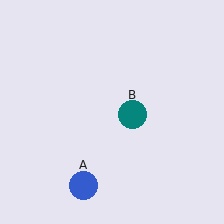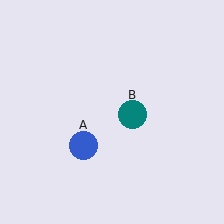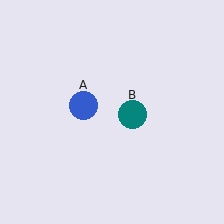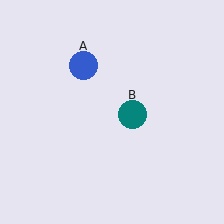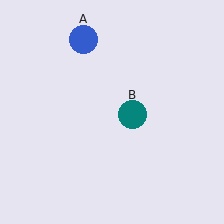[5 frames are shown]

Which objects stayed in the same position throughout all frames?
Teal circle (object B) remained stationary.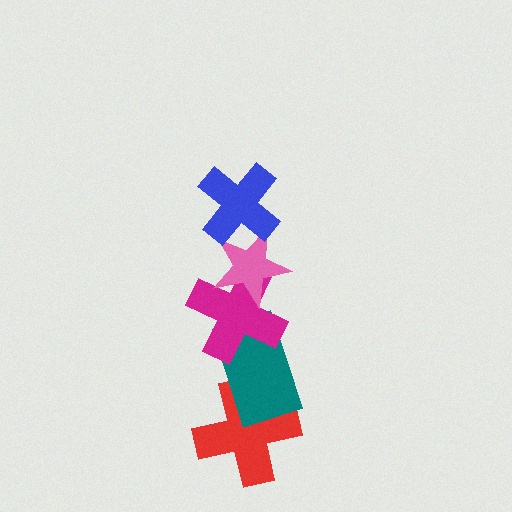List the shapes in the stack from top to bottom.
From top to bottom: the blue cross, the pink star, the magenta cross, the teal rectangle, the red cross.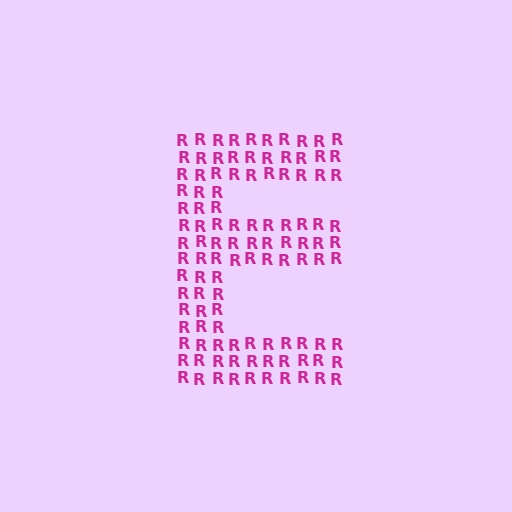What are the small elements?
The small elements are letter R's.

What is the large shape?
The large shape is the letter E.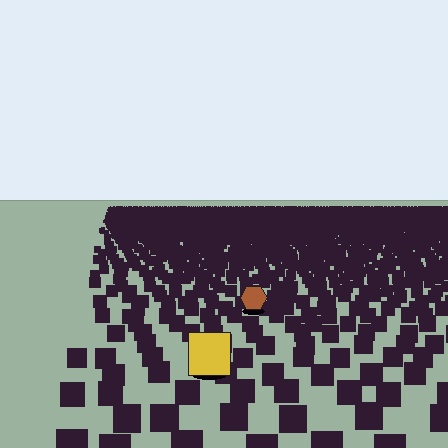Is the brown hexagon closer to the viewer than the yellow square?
No. The yellow square is closer — you can tell from the texture gradient: the ground texture is coarser near it.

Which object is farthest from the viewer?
The brown hexagon is farthest from the viewer. It appears smaller and the ground texture around it is denser.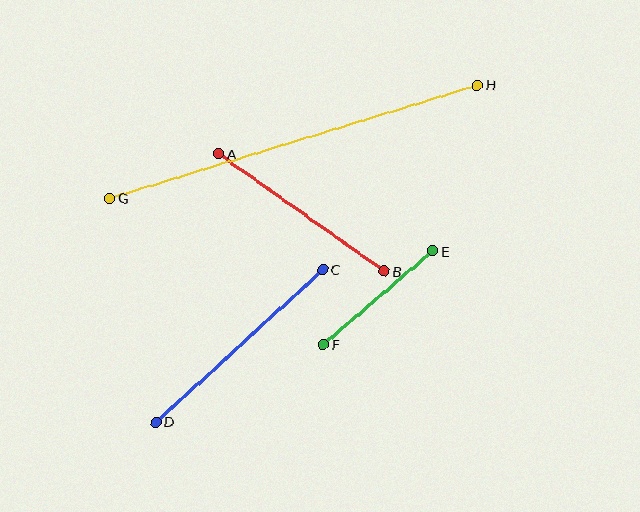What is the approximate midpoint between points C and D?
The midpoint is at approximately (239, 346) pixels.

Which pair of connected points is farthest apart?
Points G and H are farthest apart.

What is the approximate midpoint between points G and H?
The midpoint is at approximately (294, 142) pixels.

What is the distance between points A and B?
The distance is approximately 203 pixels.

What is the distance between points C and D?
The distance is approximately 226 pixels.